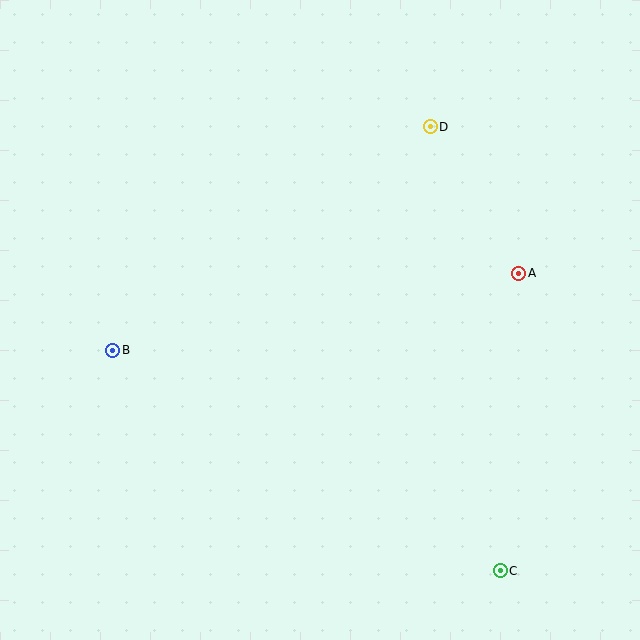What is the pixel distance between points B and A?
The distance between B and A is 413 pixels.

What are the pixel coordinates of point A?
Point A is at (519, 273).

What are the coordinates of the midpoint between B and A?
The midpoint between B and A is at (316, 312).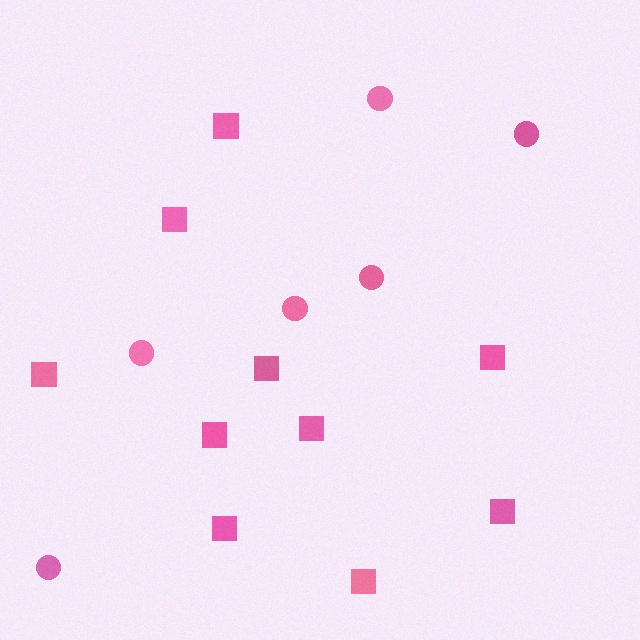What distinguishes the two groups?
There are 2 groups: one group of squares (10) and one group of circles (6).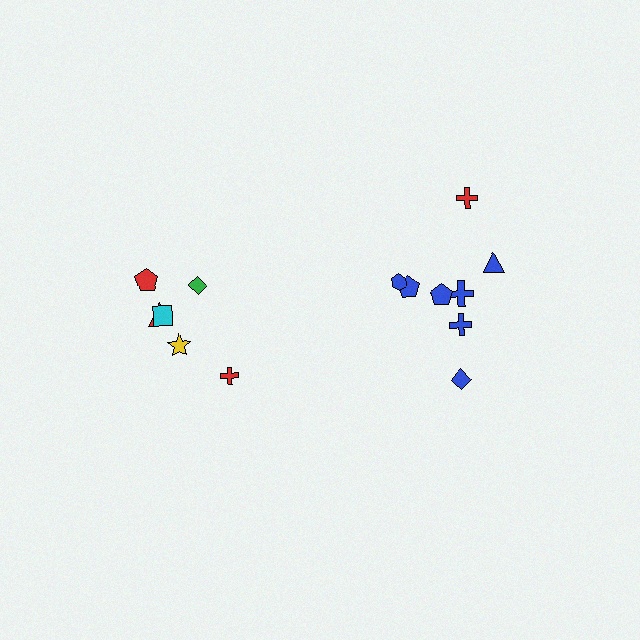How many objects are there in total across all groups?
There are 14 objects.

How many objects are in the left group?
There are 6 objects.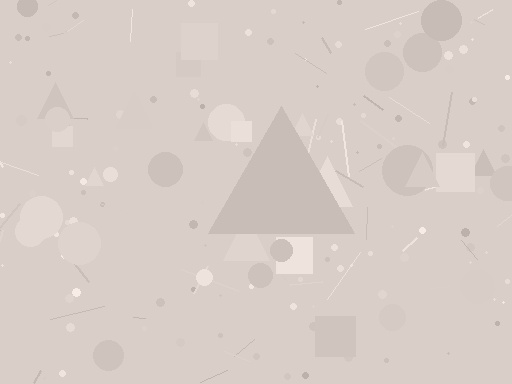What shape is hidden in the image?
A triangle is hidden in the image.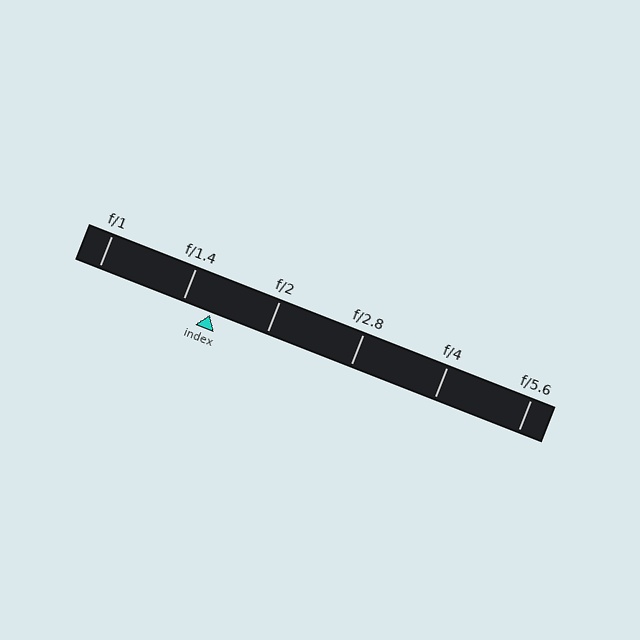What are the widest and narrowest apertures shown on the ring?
The widest aperture shown is f/1 and the narrowest is f/5.6.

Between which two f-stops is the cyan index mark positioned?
The index mark is between f/1.4 and f/2.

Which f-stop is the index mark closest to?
The index mark is closest to f/1.4.